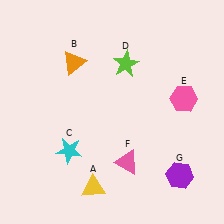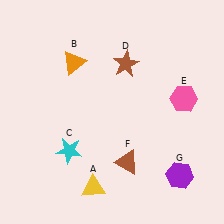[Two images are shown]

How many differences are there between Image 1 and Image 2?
There are 2 differences between the two images.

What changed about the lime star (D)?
In Image 1, D is lime. In Image 2, it changed to brown.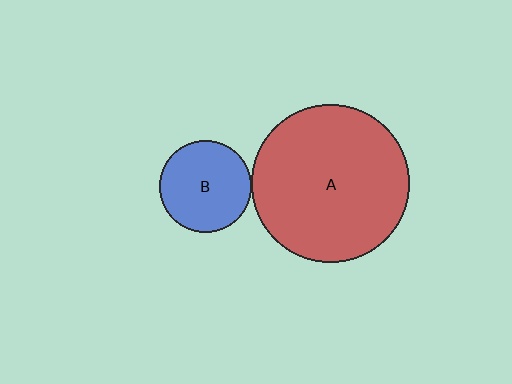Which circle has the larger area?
Circle A (red).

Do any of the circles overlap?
No, none of the circles overlap.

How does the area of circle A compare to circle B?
Approximately 3.0 times.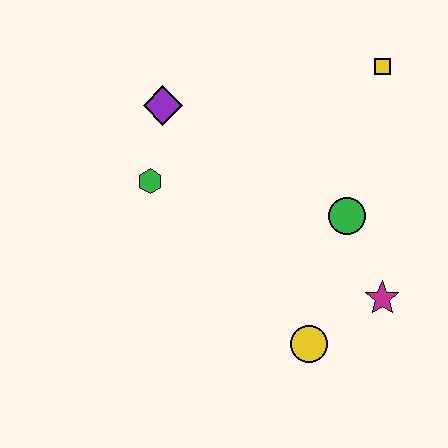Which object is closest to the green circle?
The magenta star is closest to the green circle.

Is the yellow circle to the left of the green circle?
Yes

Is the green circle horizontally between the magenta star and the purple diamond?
Yes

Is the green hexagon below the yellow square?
Yes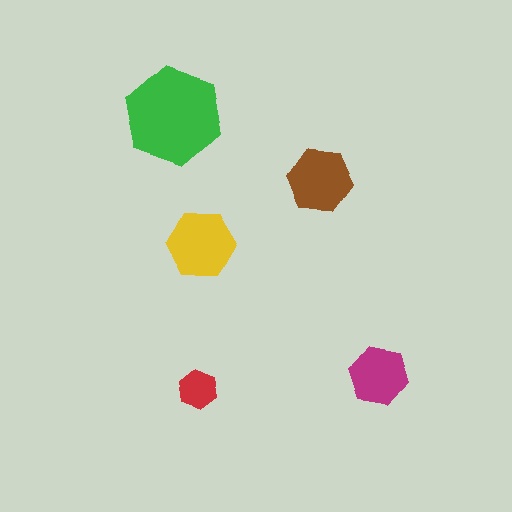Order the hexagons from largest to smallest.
the green one, the yellow one, the brown one, the magenta one, the red one.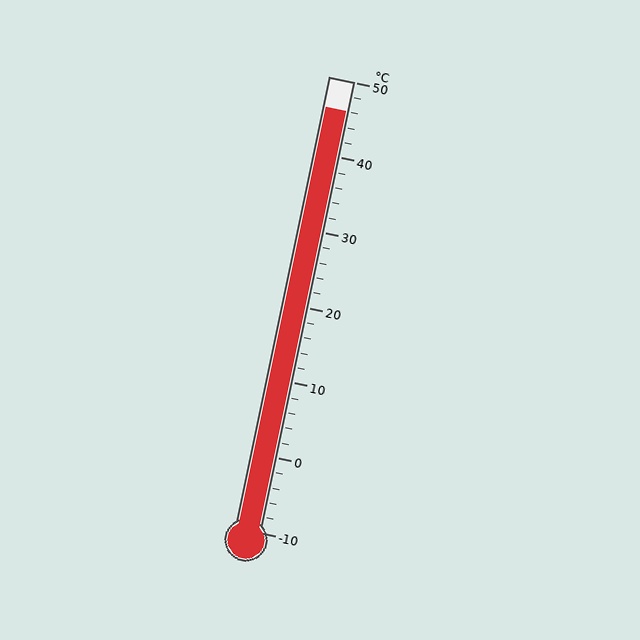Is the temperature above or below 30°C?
The temperature is above 30°C.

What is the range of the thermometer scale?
The thermometer scale ranges from -10°C to 50°C.